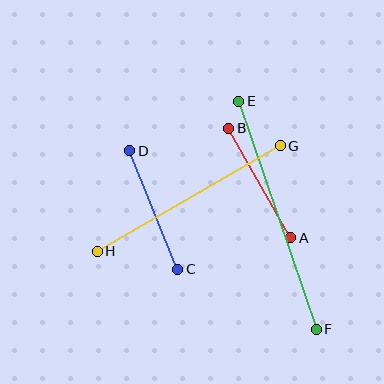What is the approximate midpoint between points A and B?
The midpoint is at approximately (260, 183) pixels.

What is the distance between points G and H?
The distance is approximately 211 pixels.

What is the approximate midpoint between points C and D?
The midpoint is at approximately (154, 210) pixels.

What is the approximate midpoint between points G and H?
The midpoint is at approximately (189, 198) pixels.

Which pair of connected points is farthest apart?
Points E and F are farthest apart.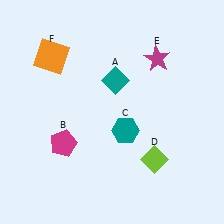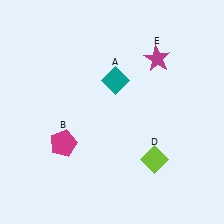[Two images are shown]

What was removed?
The teal hexagon (C), the orange square (F) were removed in Image 2.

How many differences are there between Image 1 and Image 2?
There are 2 differences between the two images.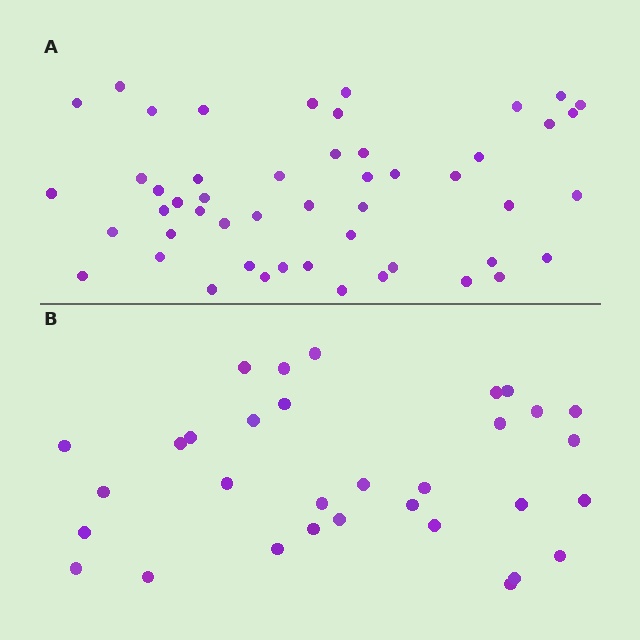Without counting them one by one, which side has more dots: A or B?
Region A (the top region) has more dots.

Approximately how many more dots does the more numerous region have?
Region A has approximately 20 more dots than region B.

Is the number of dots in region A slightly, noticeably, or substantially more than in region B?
Region A has substantially more. The ratio is roughly 1.6 to 1.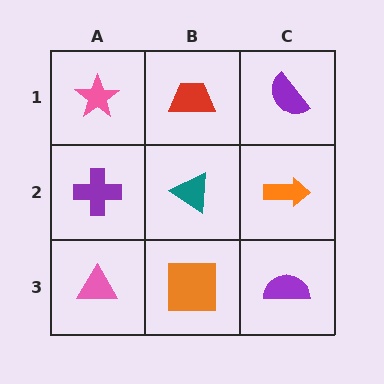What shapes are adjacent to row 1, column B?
A teal triangle (row 2, column B), a pink star (row 1, column A), a purple semicircle (row 1, column C).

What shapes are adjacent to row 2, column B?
A red trapezoid (row 1, column B), an orange square (row 3, column B), a purple cross (row 2, column A), an orange arrow (row 2, column C).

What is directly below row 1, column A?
A purple cross.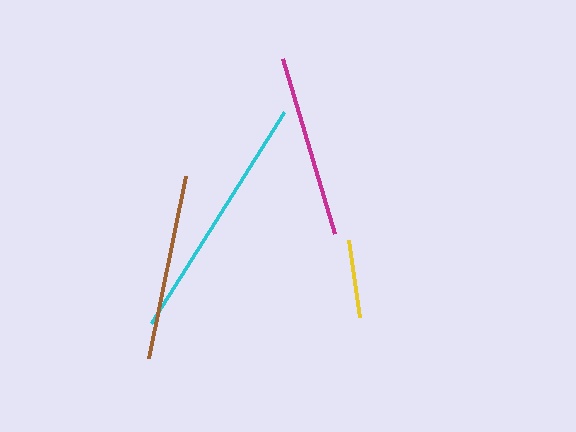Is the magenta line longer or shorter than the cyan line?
The cyan line is longer than the magenta line.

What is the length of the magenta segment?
The magenta segment is approximately 182 pixels long.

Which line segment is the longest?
The cyan line is the longest at approximately 249 pixels.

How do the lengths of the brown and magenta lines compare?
The brown and magenta lines are approximately the same length.